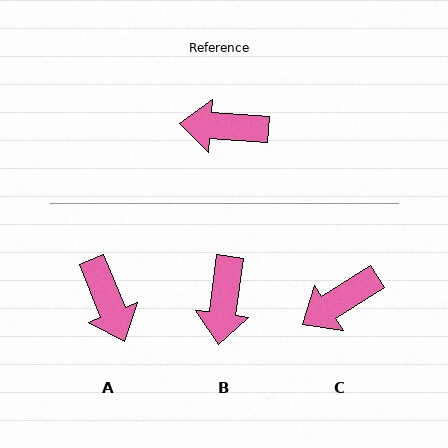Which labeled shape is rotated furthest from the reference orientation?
A, about 116 degrees away.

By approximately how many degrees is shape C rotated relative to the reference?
Approximately 36 degrees counter-clockwise.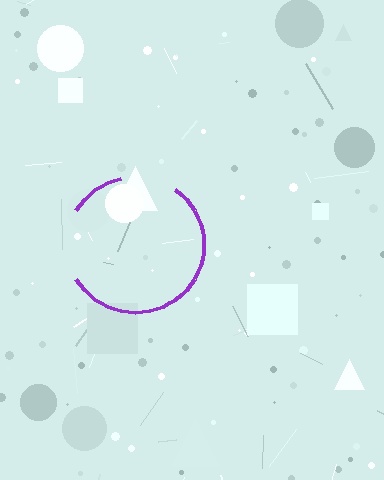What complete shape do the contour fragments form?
The contour fragments form a circle.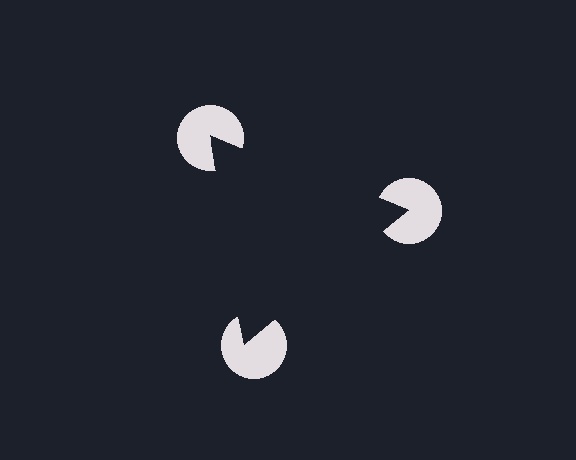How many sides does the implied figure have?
3 sides.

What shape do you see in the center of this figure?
An illusory triangle — its edges are inferred from the aligned wedge cuts in the pac-man discs, not physically drawn.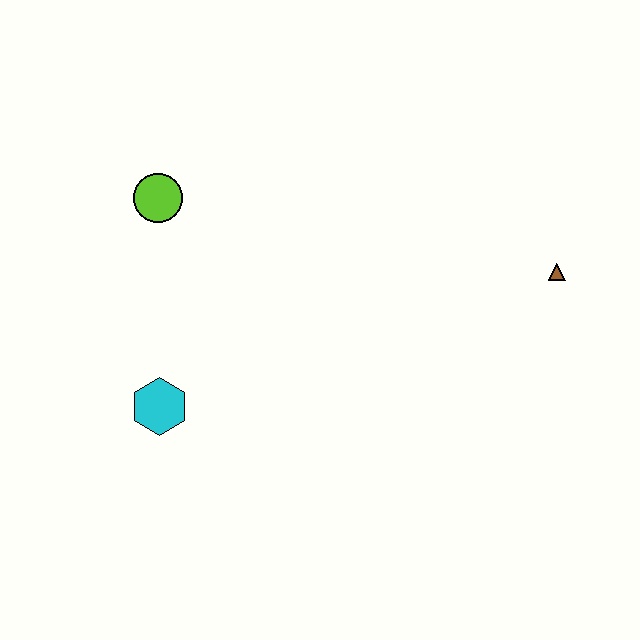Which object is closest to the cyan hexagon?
The lime circle is closest to the cyan hexagon.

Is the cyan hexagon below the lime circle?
Yes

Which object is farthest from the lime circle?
The brown triangle is farthest from the lime circle.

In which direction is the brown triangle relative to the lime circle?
The brown triangle is to the right of the lime circle.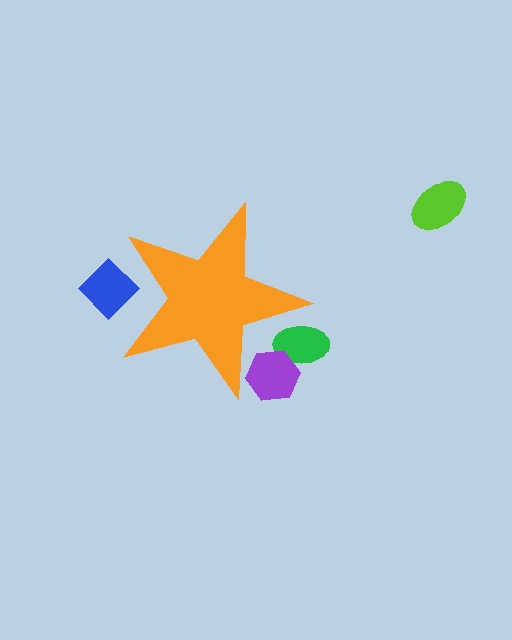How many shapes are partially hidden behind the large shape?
3 shapes are partially hidden.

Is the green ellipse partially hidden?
Yes, the green ellipse is partially hidden behind the orange star.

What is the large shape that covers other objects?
An orange star.